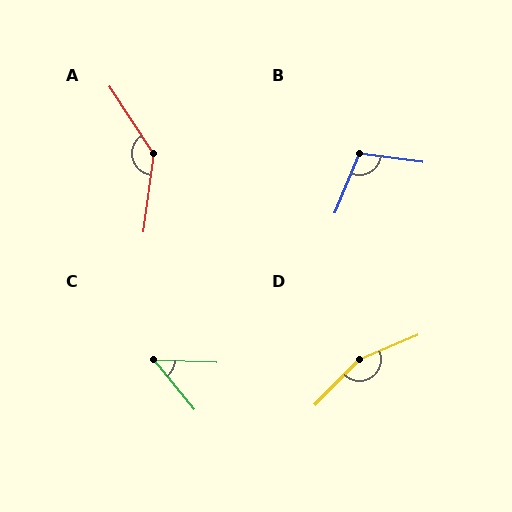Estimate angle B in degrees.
Approximately 105 degrees.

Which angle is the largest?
D, at approximately 157 degrees.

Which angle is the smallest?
C, at approximately 49 degrees.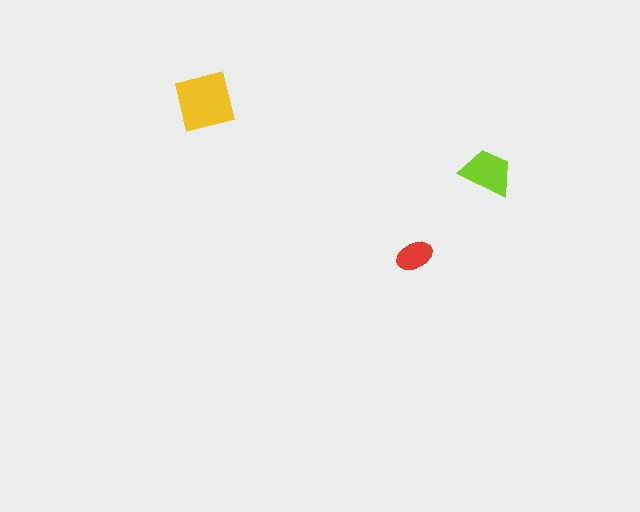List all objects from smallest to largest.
The red ellipse, the lime trapezoid, the yellow square.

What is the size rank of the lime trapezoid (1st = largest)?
2nd.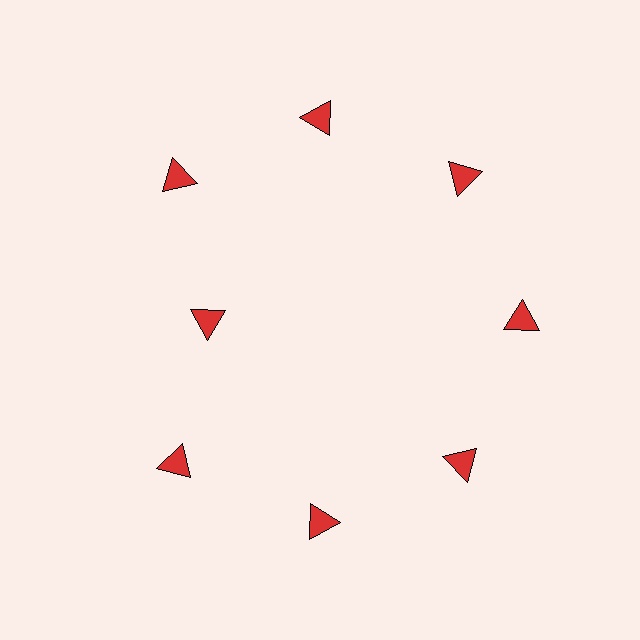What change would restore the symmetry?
The symmetry would be restored by moving it outward, back onto the ring so that all 8 triangles sit at equal angles and equal distance from the center.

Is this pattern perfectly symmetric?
No. The 8 red triangles are arranged in a ring, but one element near the 9 o'clock position is pulled inward toward the center, breaking the 8-fold rotational symmetry.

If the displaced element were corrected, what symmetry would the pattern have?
It would have 8-fold rotational symmetry — the pattern would map onto itself every 45 degrees.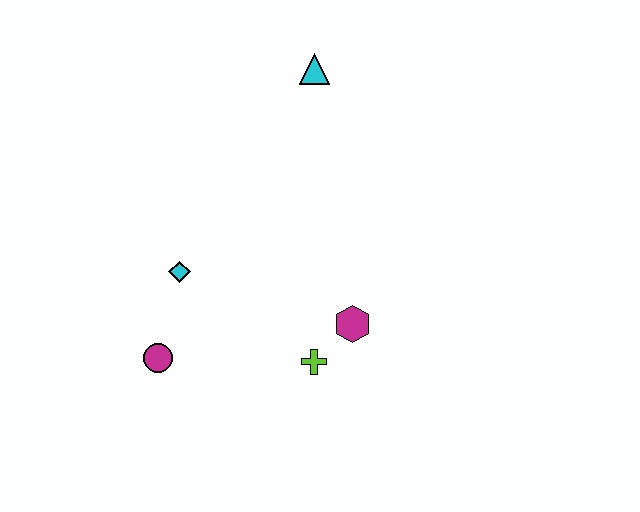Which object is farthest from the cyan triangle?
The magenta circle is farthest from the cyan triangle.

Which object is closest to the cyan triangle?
The cyan diamond is closest to the cyan triangle.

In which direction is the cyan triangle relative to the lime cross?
The cyan triangle is above the lime cross.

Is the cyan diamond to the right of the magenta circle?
Yes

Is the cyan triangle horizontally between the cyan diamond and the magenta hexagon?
Yes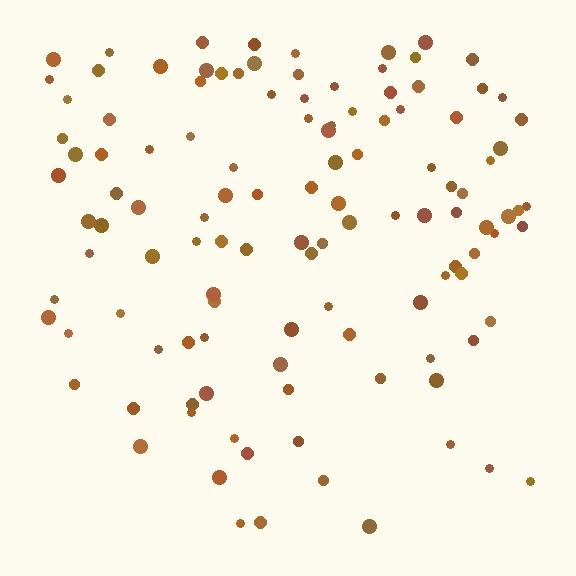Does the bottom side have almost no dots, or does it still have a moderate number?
Still a moderate number, just noticeably fewer than the top.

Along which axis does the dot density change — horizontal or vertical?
Vertical.